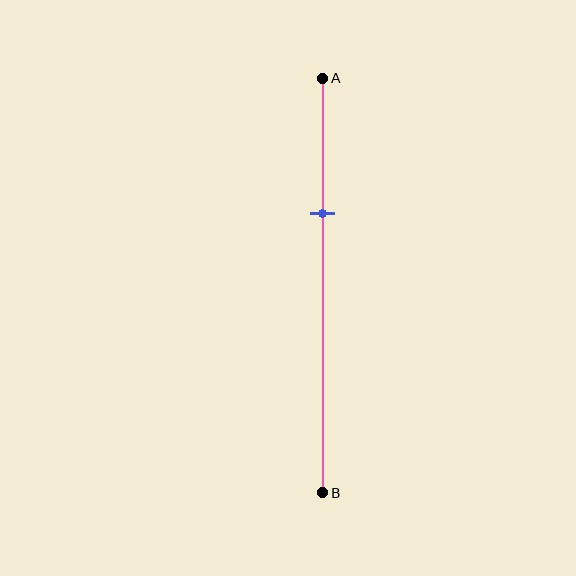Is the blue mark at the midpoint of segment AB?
No, the mark is at about 35% from A, not at the 50% midpoint.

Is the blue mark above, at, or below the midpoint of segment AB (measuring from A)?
The blue mark is above the midpoint of segment AB.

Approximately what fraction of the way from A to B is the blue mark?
The blue mark is approximately 35% of the way from A to B.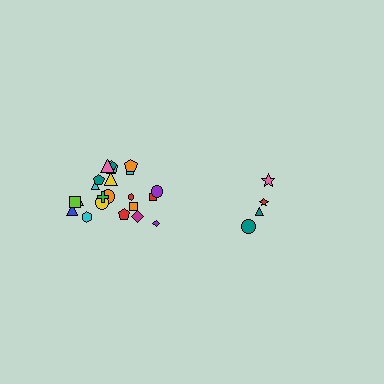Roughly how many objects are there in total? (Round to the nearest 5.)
Roughly 25 objects in total.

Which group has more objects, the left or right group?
The left group.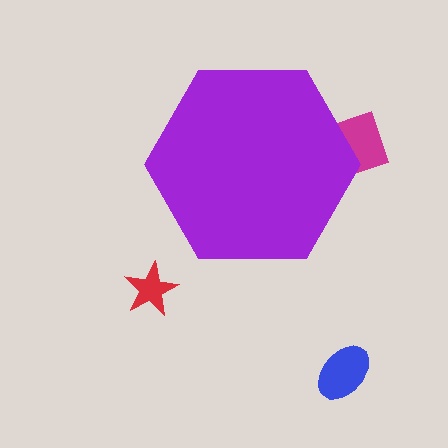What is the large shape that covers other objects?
A purple hexagon.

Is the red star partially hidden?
No, the red star is fully visible.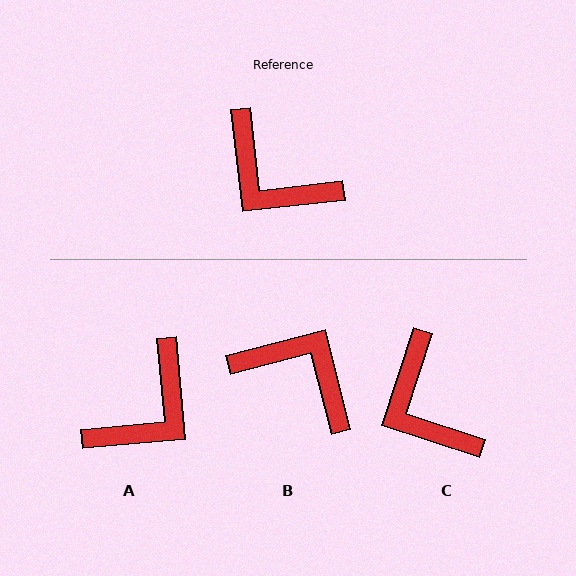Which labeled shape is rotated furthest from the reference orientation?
B, about 172 degrees away.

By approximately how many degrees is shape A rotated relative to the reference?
Approximately 89 degrees counter-clockwise.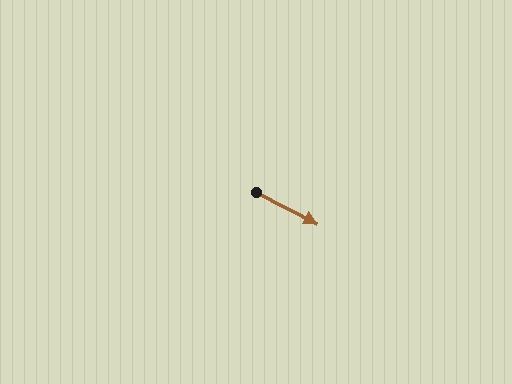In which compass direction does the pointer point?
Southeast.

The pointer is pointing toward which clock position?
Roughly 4 o'clock.